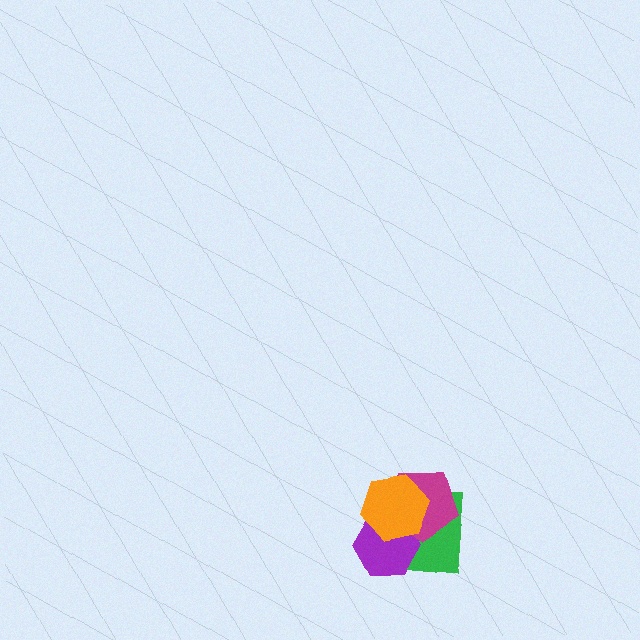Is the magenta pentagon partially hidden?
Yes, it is partially covered by another shape.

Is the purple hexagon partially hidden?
Yes, it is partially covered by another shape.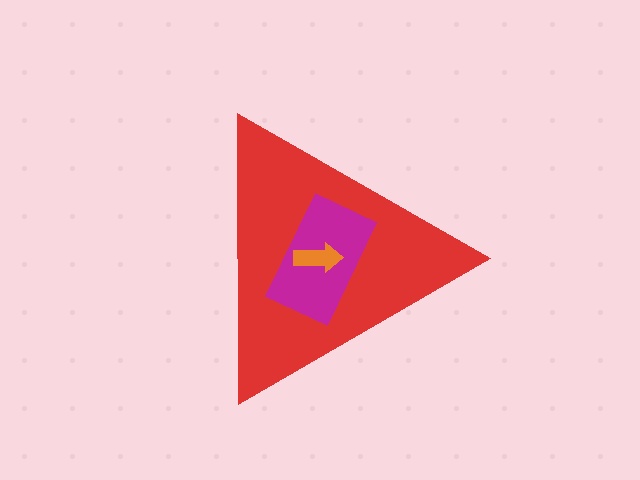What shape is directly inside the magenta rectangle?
The orange arrow.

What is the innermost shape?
The orange arrow.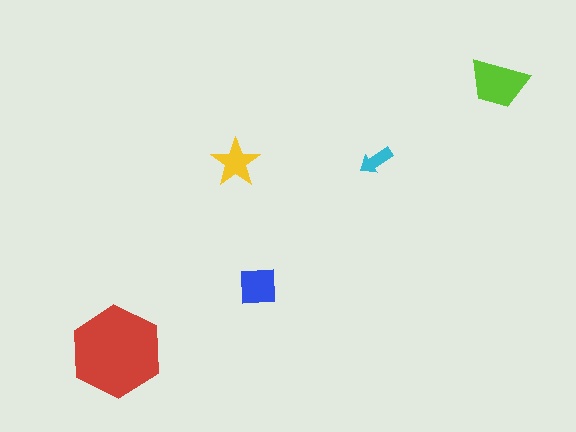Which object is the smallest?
The cyan arrow.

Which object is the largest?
The red hexagon.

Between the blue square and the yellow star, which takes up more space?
The blue square.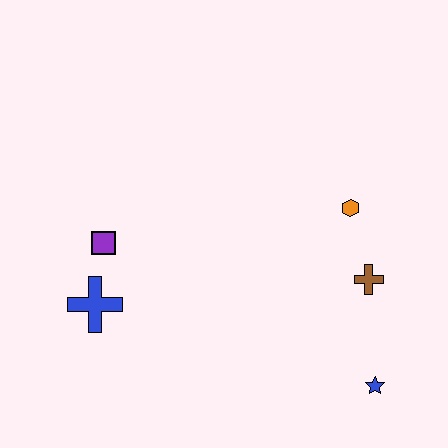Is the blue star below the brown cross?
Yes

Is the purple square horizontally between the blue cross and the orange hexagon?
Yes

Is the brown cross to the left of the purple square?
No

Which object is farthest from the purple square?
The blue star is farthest from the purple square.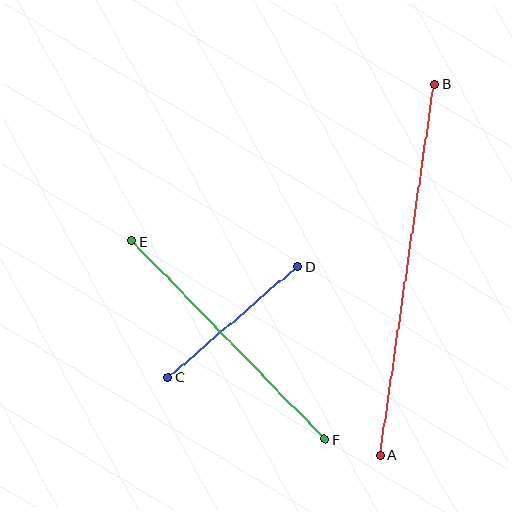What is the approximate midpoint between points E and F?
The midpoint is at approximately (228, 340) pixels.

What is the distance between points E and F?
The distance is approximately 276 pixels.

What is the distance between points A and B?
The distance is approximately 375 pixels.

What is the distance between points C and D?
The distance is approximately 170 pixels.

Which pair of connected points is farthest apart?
Points A and B are farthest apart.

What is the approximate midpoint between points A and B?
The midpoint is at approximately (407, 270) pixels.